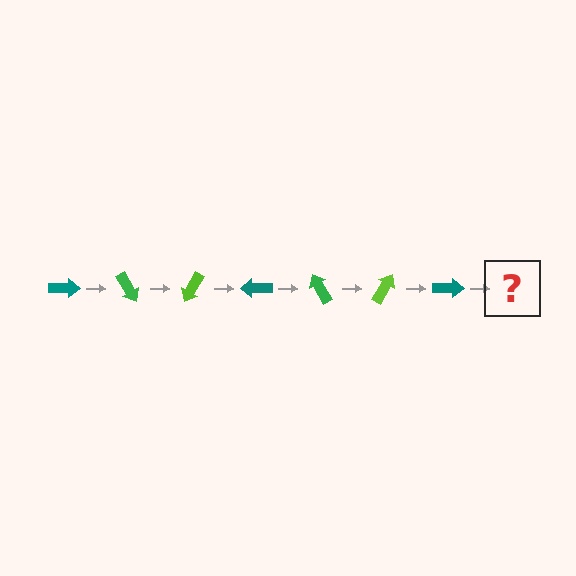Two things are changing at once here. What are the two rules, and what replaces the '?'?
The two rules are that it rotates 60 degrees each step and the color cycles through teal, green, and lime. The '?' should be a green arrow, rotated 420 degrees from the start.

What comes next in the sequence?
The next element should be a green arrow, rotated 420 degrees from the start.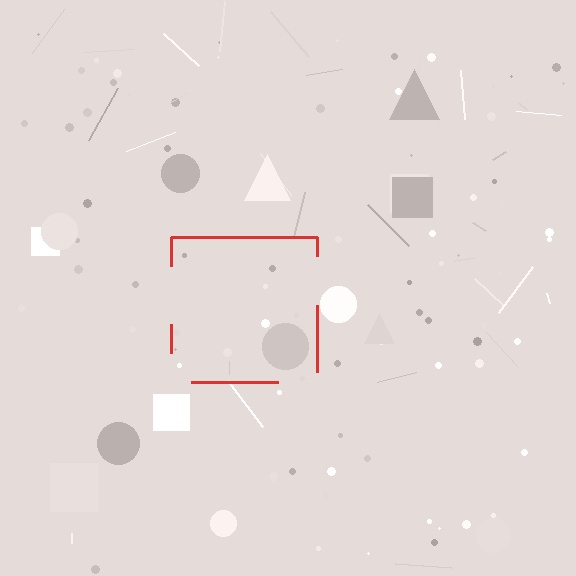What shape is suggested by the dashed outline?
The dashed outline suggests a square.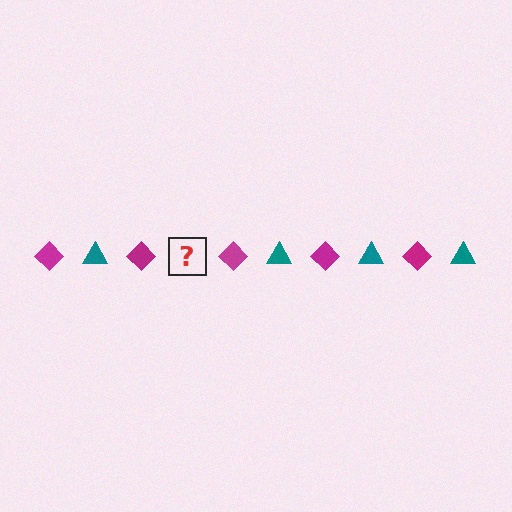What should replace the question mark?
The question mark should be replaced with a teal triangle.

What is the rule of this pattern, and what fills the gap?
The rule is that the pattern alternates between magenta diamond and teal triangle. The gap should be filled with a teal triangle.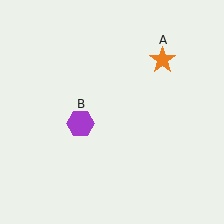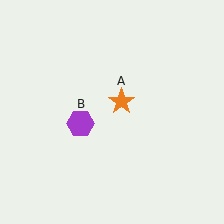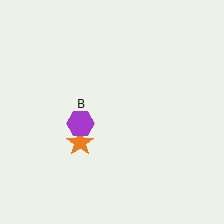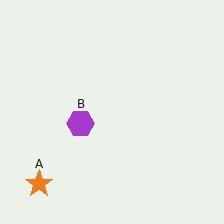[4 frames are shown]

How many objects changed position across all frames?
1 object changed position: orange star (object A).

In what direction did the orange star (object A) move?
The orange star (object A) moved down and to the left.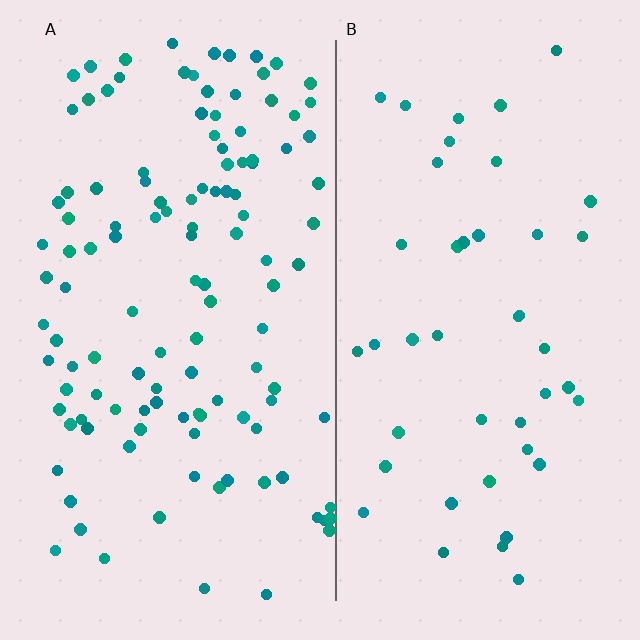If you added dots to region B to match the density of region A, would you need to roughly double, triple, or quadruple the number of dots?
Approximately triple.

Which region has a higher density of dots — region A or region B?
A (the left).